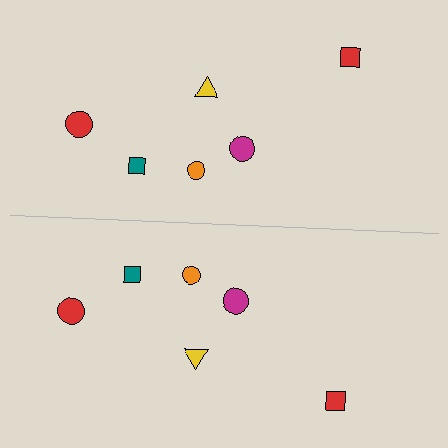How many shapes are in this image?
There are 12 shapes in this image.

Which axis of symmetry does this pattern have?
The pattern has a horizontal axis of symmetry running through the center of the image.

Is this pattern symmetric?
Yes, this pattern has bilateral (reflection) symmetry.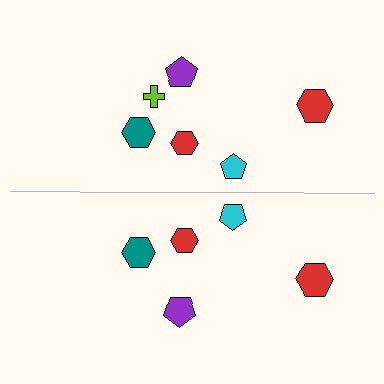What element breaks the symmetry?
A lime cross is missing from the bottom side.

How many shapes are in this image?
There are 11 shapes in this image.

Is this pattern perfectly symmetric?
No, the pattern is not perfectly symmetric. A lime cross is missing from the bottom side.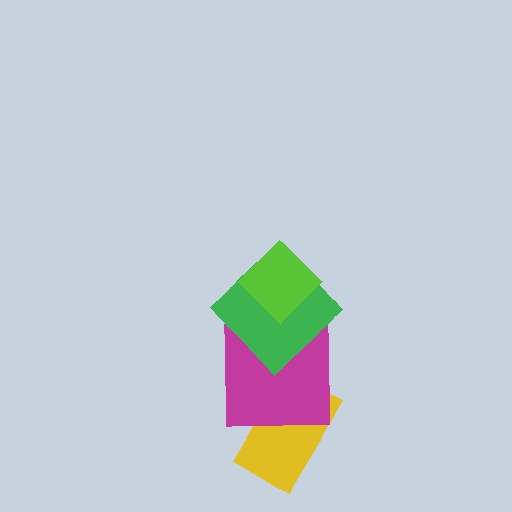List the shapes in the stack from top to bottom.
From top to bottom: the lime diamond, the green diamond, the magenta square, the yellow rectangle.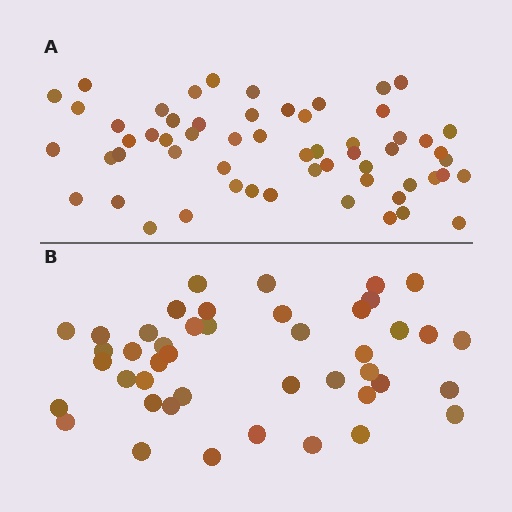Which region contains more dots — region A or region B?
Region A (the top region) has more dots.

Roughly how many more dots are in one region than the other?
Region A has approximately 15 more dots than region B.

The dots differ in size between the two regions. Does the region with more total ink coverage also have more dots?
No. Region B has more total ink coverage because its dots are larger, but region A actually contains more individual dots. Total area can be misleading — the number of items is what matters here.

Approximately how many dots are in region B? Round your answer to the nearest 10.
About 40 dots. (The exact count is 44, which rounds to 40.)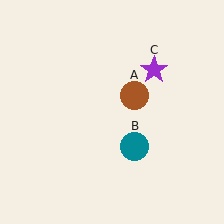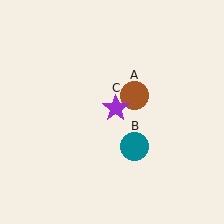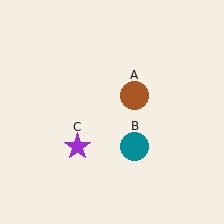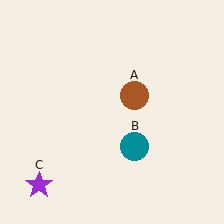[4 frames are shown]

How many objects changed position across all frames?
1 object changed position: purple star (object C).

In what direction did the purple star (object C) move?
The purple star (object C) moved down and to the left.